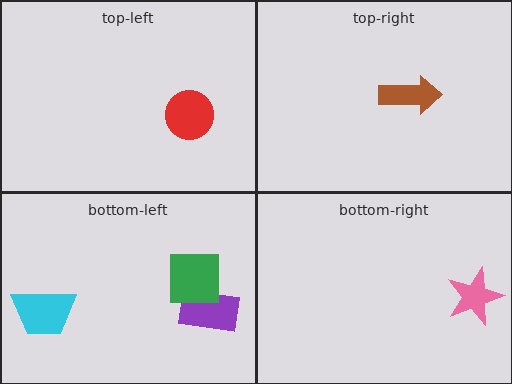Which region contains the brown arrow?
The top-right region.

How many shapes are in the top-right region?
1.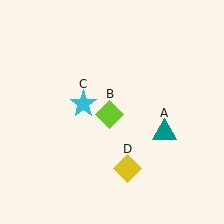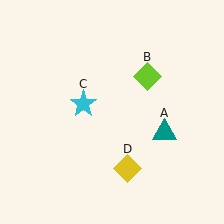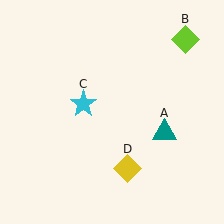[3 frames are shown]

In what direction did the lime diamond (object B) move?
The lime diamond (object B) moved up and to the right.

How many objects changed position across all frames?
1 object changed position: lime diamond (object B).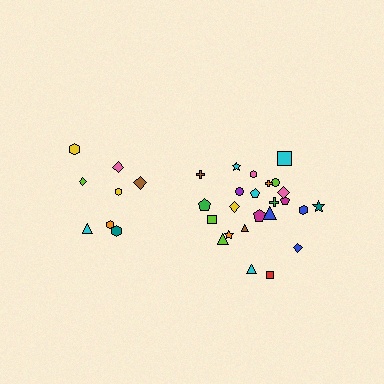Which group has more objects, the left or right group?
The right group.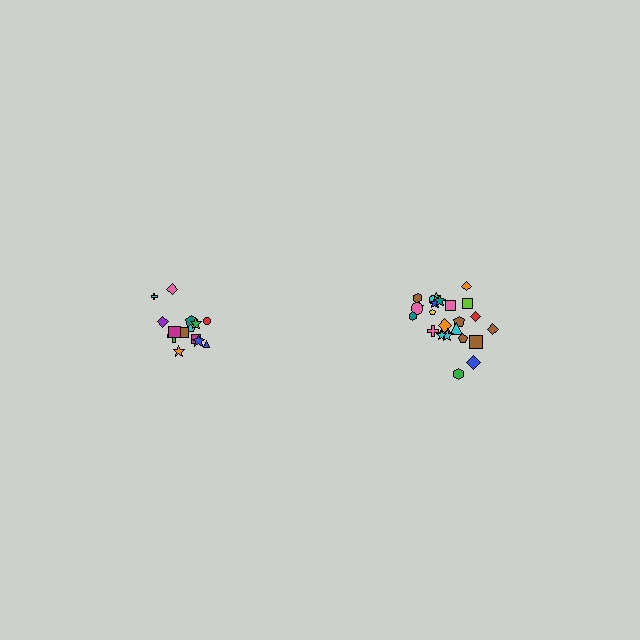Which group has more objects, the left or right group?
The right group.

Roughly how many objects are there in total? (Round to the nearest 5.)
Roughly 40 objects in total.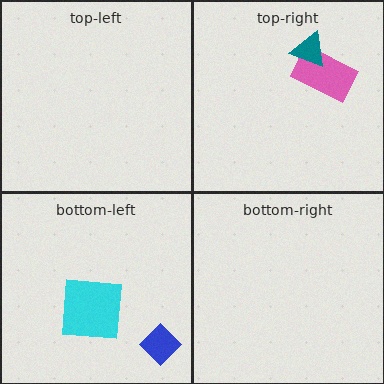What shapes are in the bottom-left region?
The blue diamond, the cyan square.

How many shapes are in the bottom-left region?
2.